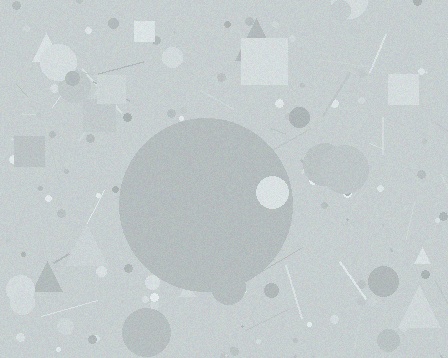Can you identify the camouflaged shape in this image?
The camouflaged shape is a circle.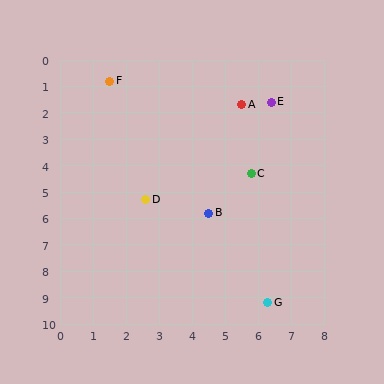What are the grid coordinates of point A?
Point A is at approximately (5.5, 1.7).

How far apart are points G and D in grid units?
Points G and D are about 5.4 grid units apart.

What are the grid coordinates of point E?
Point E is at approximately (6.4, 1.6).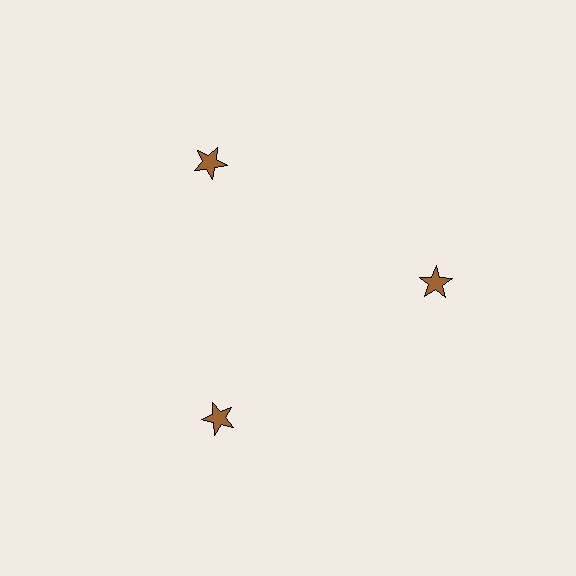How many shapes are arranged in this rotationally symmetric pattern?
There are 3 shapes, arranged in 3 groups of 1.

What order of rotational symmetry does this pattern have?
This pattern has 3-fold rotational symmetry.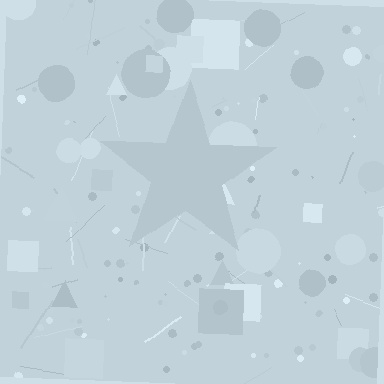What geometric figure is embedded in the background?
A star is embedded in the background.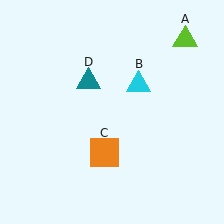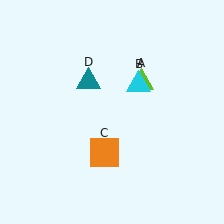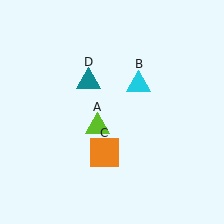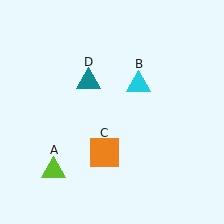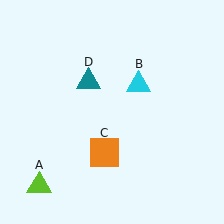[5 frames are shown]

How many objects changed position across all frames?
1 object changed position: lime triangle (object A).